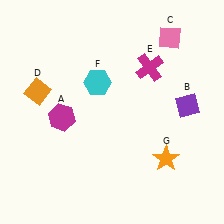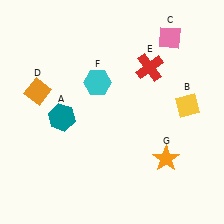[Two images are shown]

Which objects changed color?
A changed from magenta to teal. B changed from purple to yellow. E changed from magenta to red.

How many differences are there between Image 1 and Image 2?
There are 3 differences between the two images.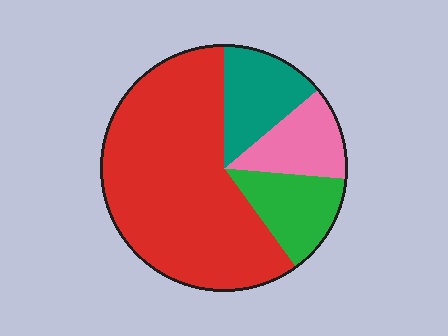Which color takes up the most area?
Red, at roughly 60%.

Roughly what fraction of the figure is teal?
Teal covers about 15% of the figure.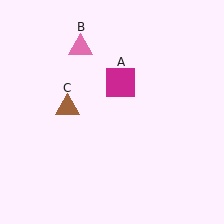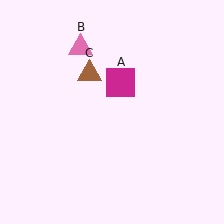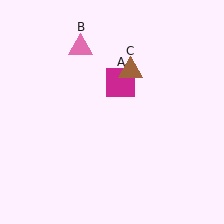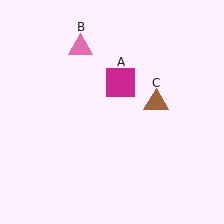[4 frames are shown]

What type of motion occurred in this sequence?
The brown triangle (object C) rotated clockwise around the center of the scene.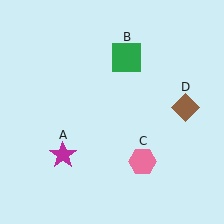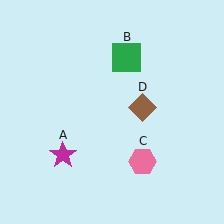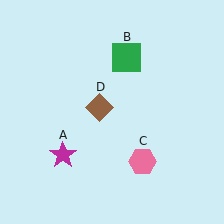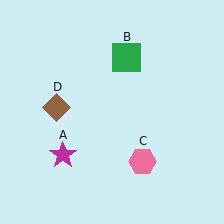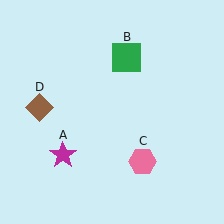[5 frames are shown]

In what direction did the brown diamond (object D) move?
The brown diamond (object D) moved left.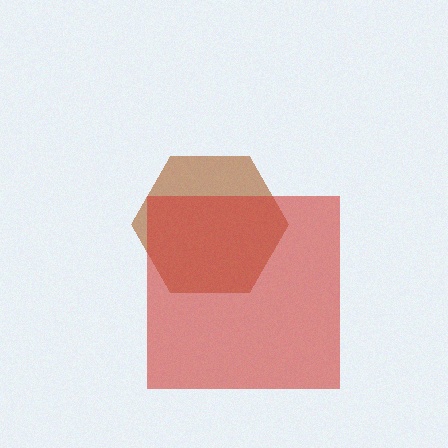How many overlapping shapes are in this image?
There are 2 overlapping shapes in the image.